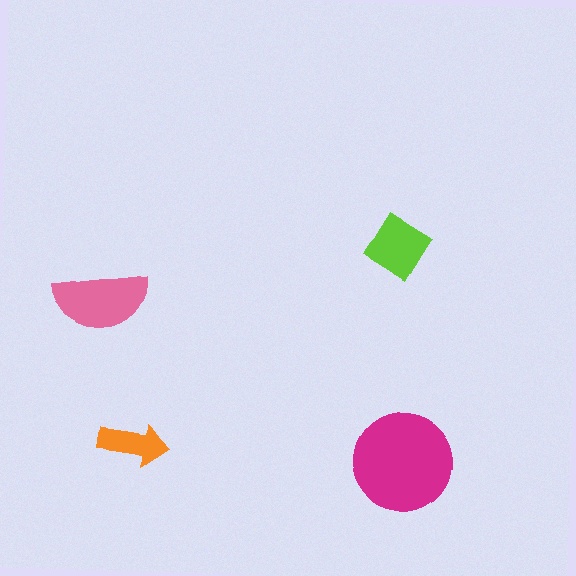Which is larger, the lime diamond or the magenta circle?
The magenta circle.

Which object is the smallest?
The orange arrow.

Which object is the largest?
The magenta circle.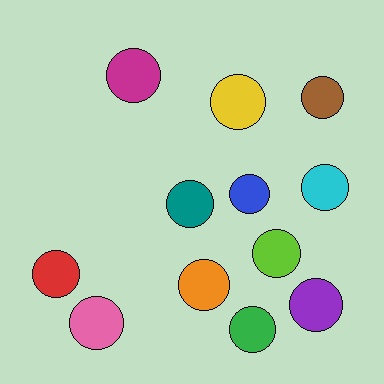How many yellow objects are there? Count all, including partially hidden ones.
There is 1 yellow object.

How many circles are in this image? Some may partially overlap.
There are 12 circles.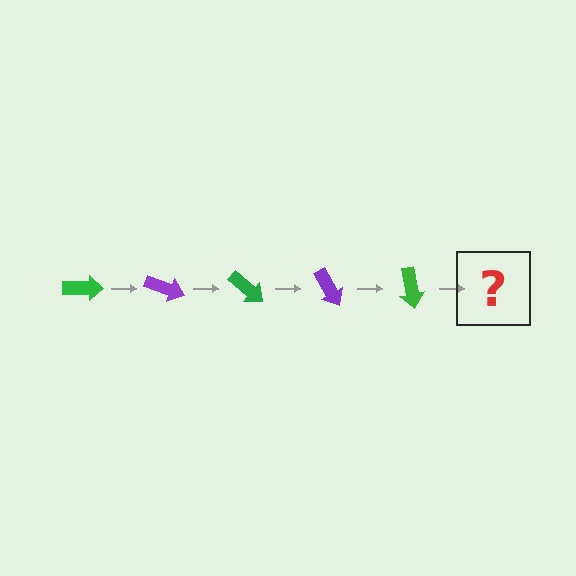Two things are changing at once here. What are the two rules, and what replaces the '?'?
The two rules are that it rotates 20 degrees each step and the color cycles through green and purple. The '?' should be a purple arrow, rotated 100 degrees from the start.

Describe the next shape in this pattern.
It should be a purple arrow, rotated 100 degrees from the start.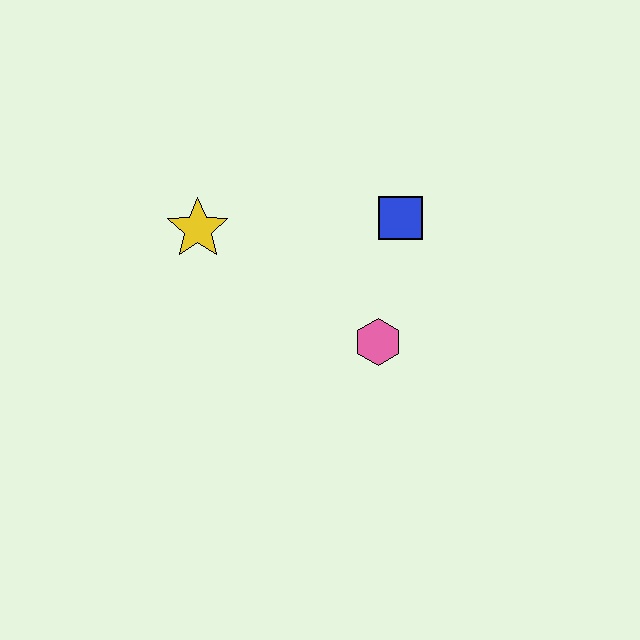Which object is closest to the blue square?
The pink hexagon is closest to the blue square.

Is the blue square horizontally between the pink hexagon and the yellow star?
No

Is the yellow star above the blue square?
No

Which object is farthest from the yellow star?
The pink hexagon is farthest from the yellow star.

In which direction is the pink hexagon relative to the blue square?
The pink hexagon is below the blue square.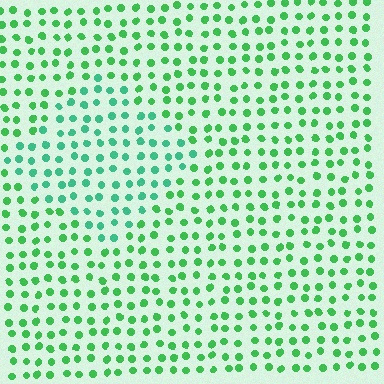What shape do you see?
I see a diamond.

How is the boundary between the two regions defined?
The boundary is defined purely by a slight shift in hue (about 26 degrees). Spacing, size, and orientation are identical on both sides.